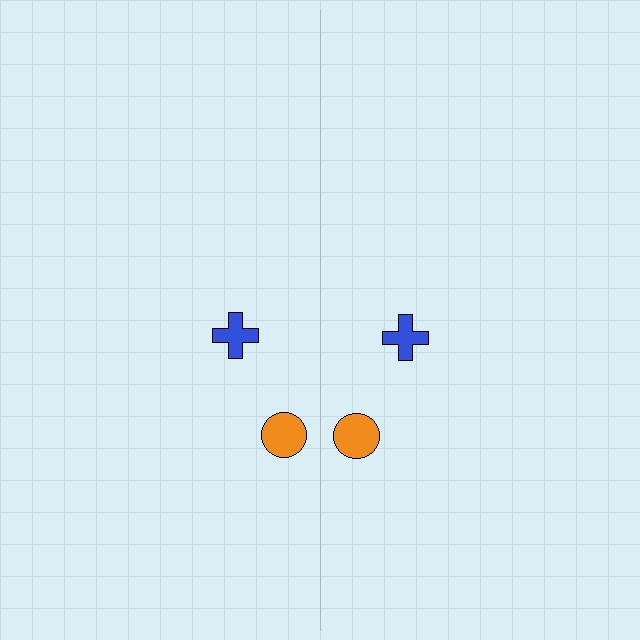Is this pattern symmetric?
Yes, this pattern has bilateral (reflection) symmetry.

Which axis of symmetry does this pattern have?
The pattern has a vertical axis of symmetry running through the center of the image.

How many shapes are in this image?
There are 4 shapes in this image.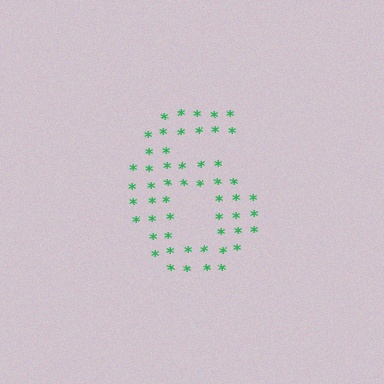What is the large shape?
The large shape is the digit 6.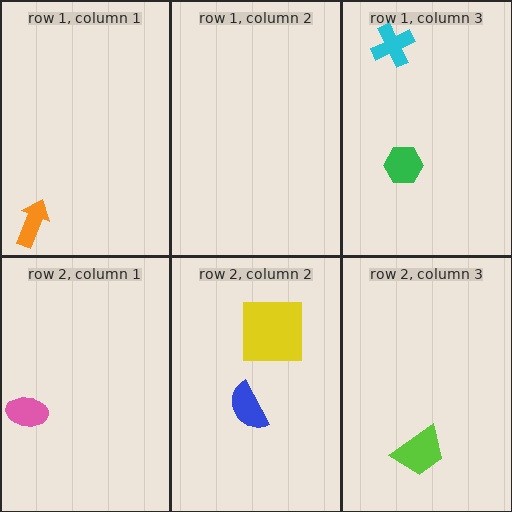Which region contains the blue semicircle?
The row 2, column 2 region.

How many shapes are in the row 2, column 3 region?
1.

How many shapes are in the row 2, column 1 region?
1.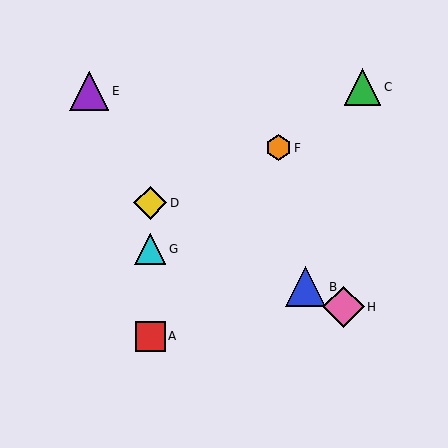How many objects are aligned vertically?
3 objects (A, D, G) are aligned vertically.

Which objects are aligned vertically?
Objects A, D, G are aligned vertically.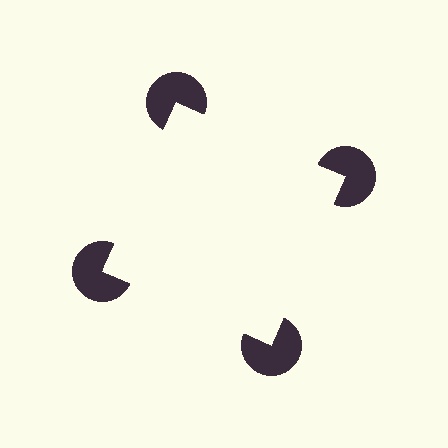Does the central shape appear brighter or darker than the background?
It typically appears slightly brighter than the background, even though no actual brightness change is drawn.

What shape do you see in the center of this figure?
An illusory square — its edges are inferred from the aligned wedge cuts in the pac-man discs, not physically drawn.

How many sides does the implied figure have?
4 sides.